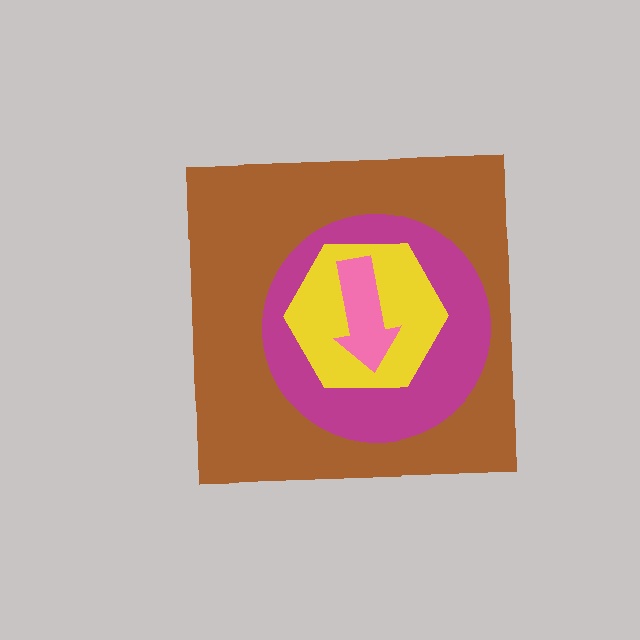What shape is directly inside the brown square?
The magenta circle.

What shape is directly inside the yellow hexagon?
The pink arrow.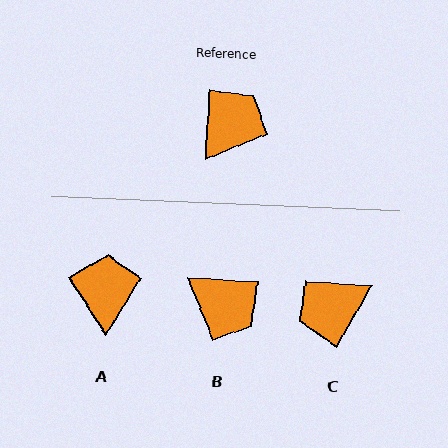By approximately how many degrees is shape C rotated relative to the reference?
Approximately 153 degrees counter-clockwise.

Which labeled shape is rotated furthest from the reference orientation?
C, about 153 degrees away.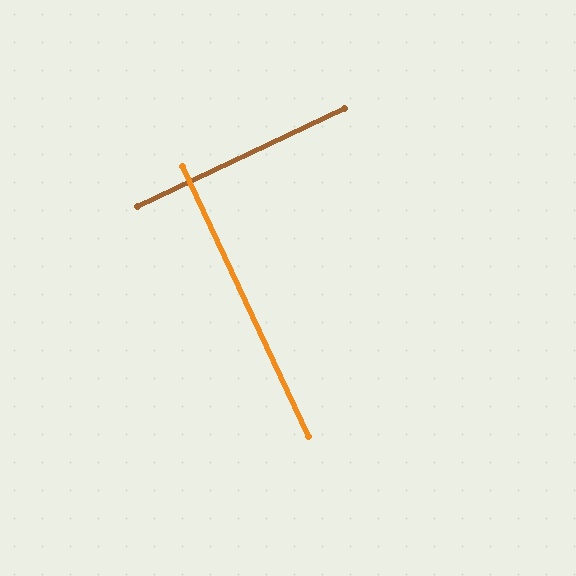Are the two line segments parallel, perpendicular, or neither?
Perpendicular — they meet at approximately 90°.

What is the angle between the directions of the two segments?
Approximately 90 degrees.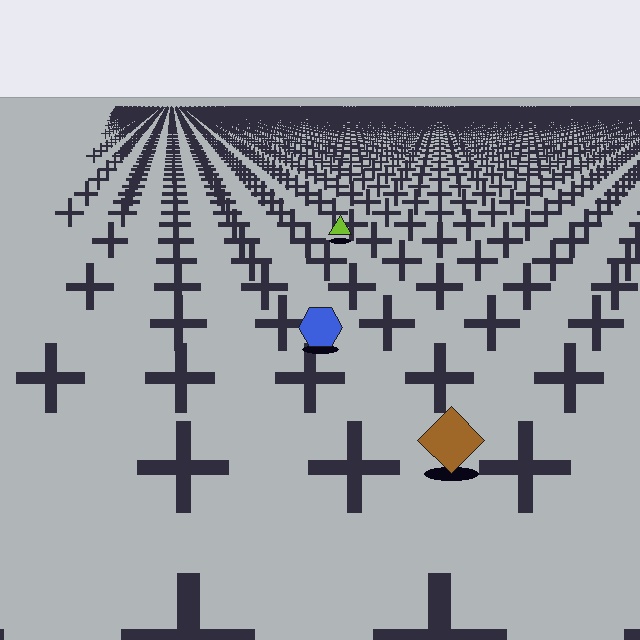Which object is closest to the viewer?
The brown diamond is closest. The texture marks near it are larger and more spread out.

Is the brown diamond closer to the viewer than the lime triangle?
Yes. The brown diamond is closer — you can tell from the texture gradient: the ground texture is coarser near it.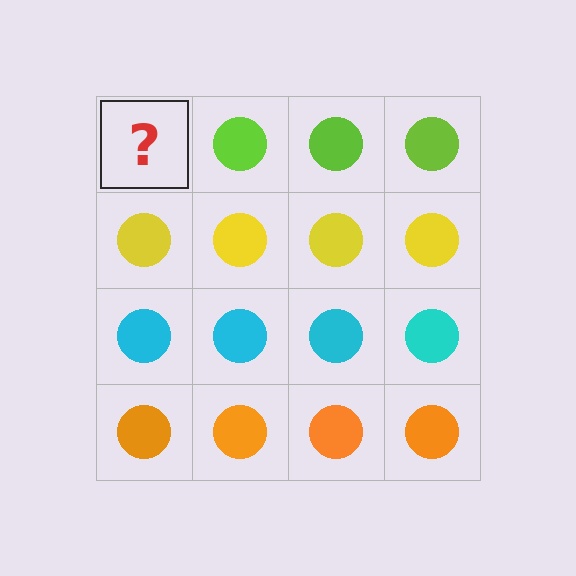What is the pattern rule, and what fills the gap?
The rule is that each row has a consistent color. The gap should be filled with a lime circle.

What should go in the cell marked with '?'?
The missing cell should contain a lime circle.